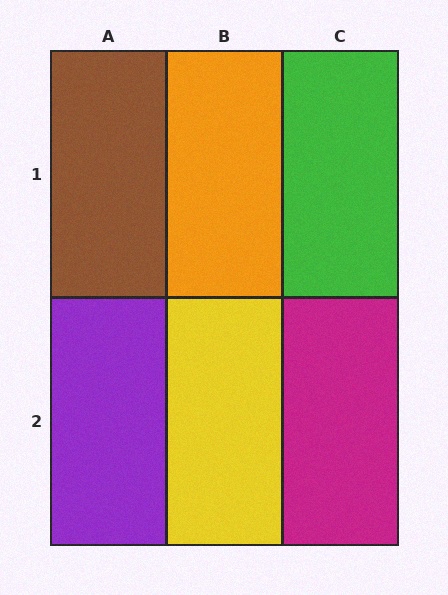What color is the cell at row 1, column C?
Green.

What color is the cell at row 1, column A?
Brown.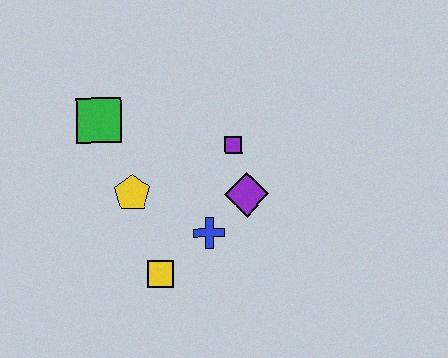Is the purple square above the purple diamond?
Yes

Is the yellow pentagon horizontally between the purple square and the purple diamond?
No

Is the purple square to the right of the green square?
Yes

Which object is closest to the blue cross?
The purple diamond is closest to the blue cross.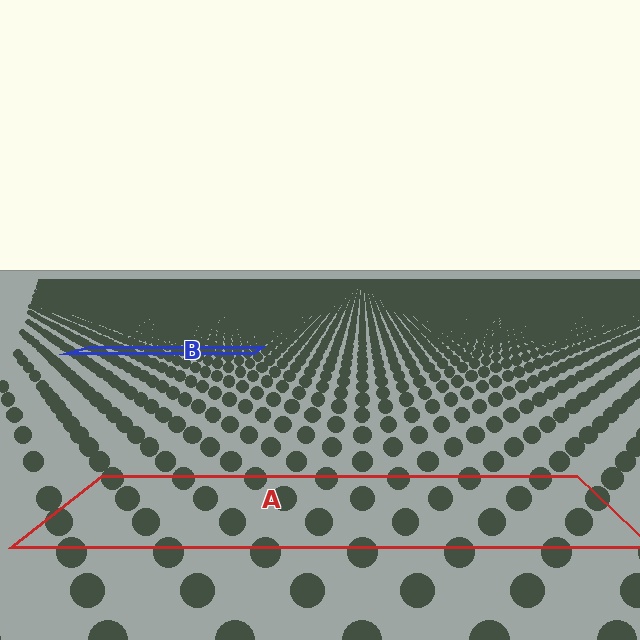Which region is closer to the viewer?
Region A is closer. The texture elements there are larger and more spread out.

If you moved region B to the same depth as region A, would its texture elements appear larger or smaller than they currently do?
They would appear larger. At a closer depth, the same texture elements are projected at a bigger on-screen size.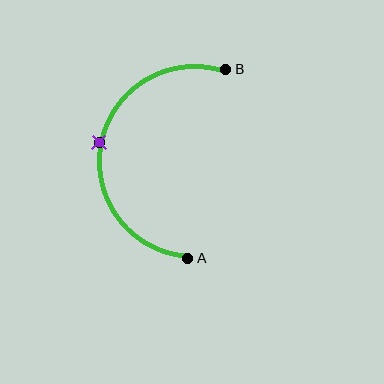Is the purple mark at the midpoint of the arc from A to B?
Yes. The purple mark lies on the arc at equal arc-length from both A and B — it is the arc midpoint.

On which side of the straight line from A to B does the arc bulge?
The arc bulges to the left of the straight line connecting A and B.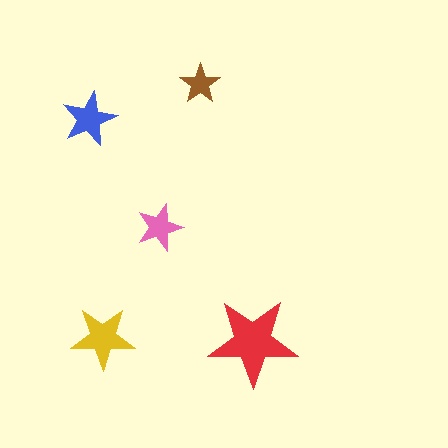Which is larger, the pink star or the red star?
The red one.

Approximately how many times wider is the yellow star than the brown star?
About 1.5 times wider.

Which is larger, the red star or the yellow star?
The red one.